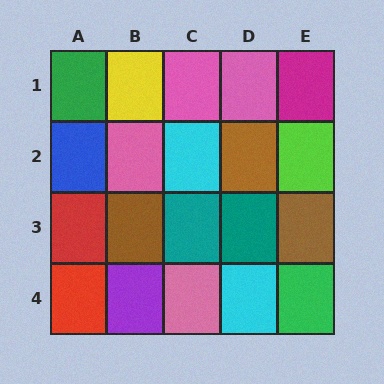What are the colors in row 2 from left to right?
Blue, pink, cyan, brown, lime.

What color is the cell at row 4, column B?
Purple.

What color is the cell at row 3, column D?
Teal.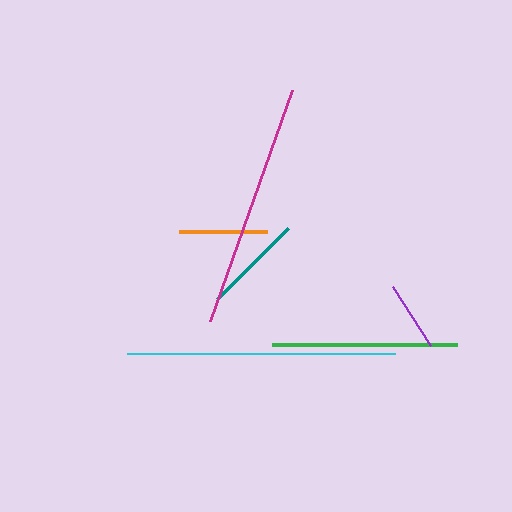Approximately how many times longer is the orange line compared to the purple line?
The orange line is approximately 1.2 times the length of the purple line.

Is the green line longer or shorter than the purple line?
The green line is longer than the purple line.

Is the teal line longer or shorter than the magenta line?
The magenta line is longer than the teal line.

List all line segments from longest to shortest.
From longest to shortest: cyan, magenta, green, teal, orange, purple.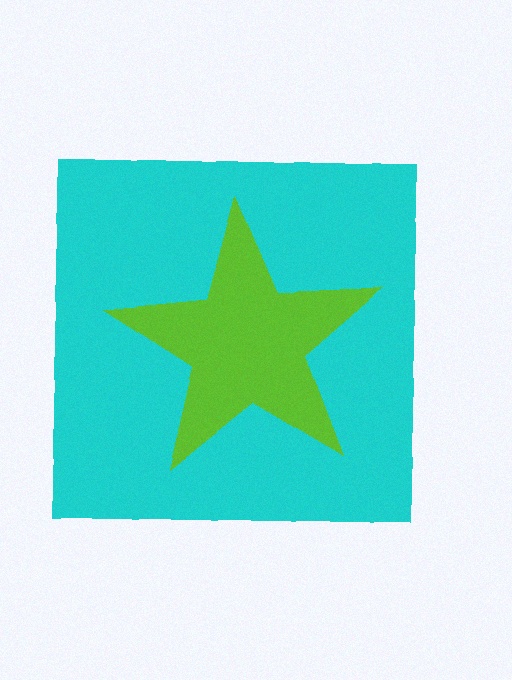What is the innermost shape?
The lime star.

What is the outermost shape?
The cyan square.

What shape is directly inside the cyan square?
The lime star.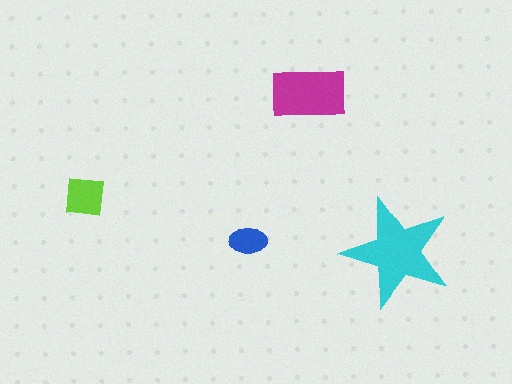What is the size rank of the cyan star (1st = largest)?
1st.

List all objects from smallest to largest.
The blue ellipse, the lime square, the magenta rectangle, the cyan star.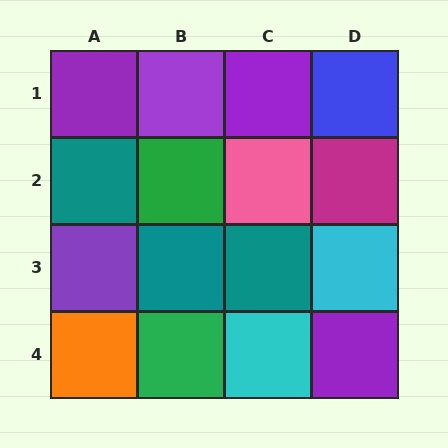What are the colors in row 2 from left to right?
Teal, green, pink, magenta.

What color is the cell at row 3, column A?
Purple.